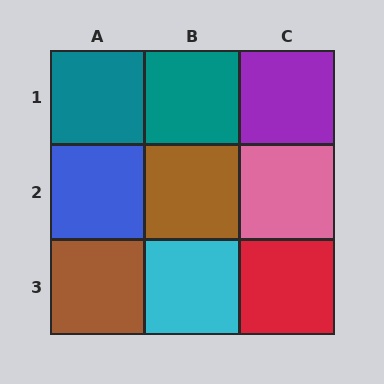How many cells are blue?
1 cell is blue.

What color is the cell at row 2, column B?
Brown.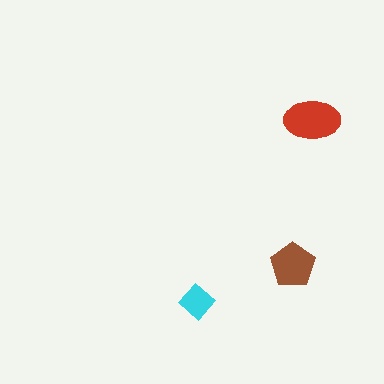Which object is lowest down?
The cyan diamond is bottommost.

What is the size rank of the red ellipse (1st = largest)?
1st.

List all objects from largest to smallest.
The red ellipse, the brown pentagon, the cyan diamond.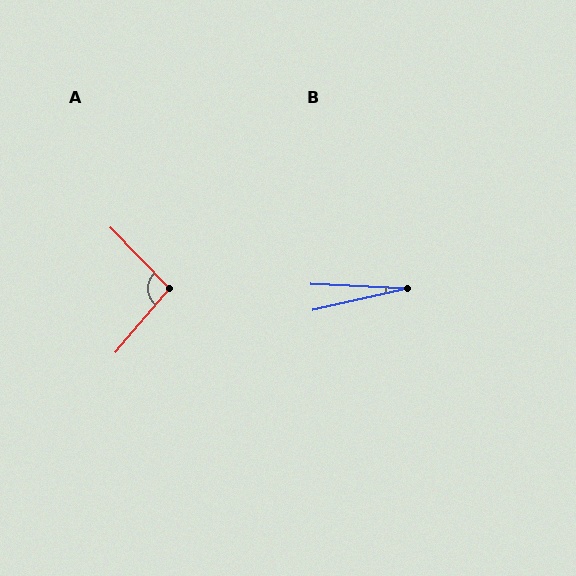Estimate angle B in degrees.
Approximately 16 degrees.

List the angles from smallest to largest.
B (16°), A (96°).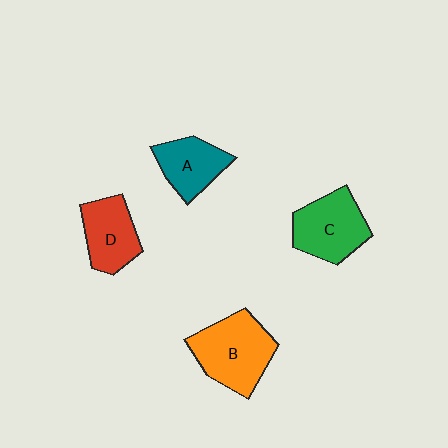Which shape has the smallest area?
Shape A (teal).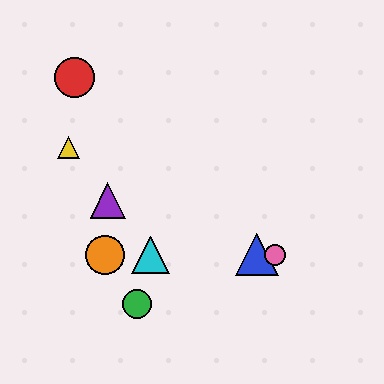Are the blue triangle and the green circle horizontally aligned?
No, the blue triangle is at y≈255 and the green circle is at y≈304.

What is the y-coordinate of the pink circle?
The pink circle is at y≈255.